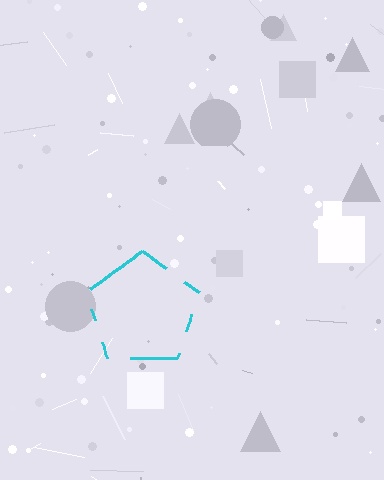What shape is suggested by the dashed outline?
The dashed outline suggests a pentagon.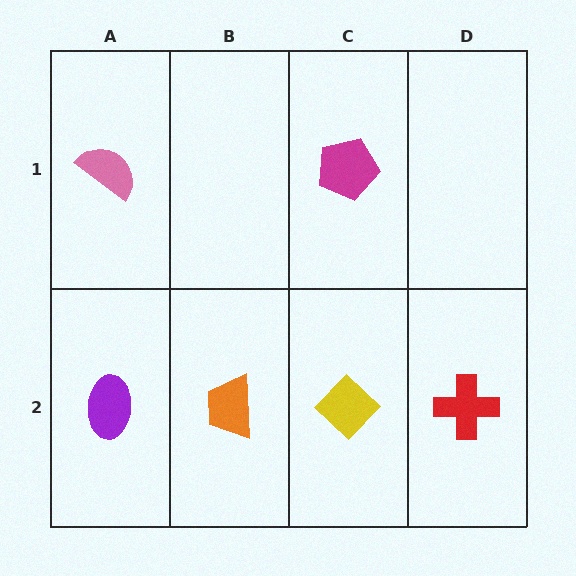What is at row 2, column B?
An orange trapezoid.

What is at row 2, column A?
A purple ellipse.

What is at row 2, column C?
A yellow diamond.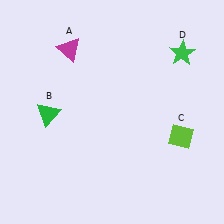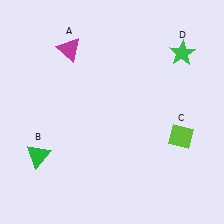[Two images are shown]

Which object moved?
The green triangle (B) moved down.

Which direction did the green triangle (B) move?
The green triangle (B) moved down.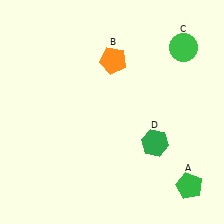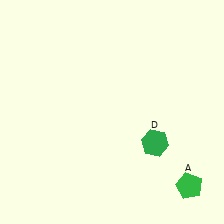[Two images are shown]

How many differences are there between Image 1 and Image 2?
There are 2 differences between the two images.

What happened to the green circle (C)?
The green circle (C) was removed in Image 2. It was in the top-right area of Image 1.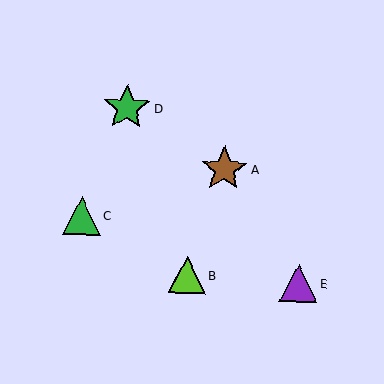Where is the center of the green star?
The center of the green star is at (127, 108).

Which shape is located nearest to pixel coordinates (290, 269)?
The purple triangle (labeled E) at (298, 283) is nearest to that location.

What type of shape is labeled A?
Shape A is a brown star.